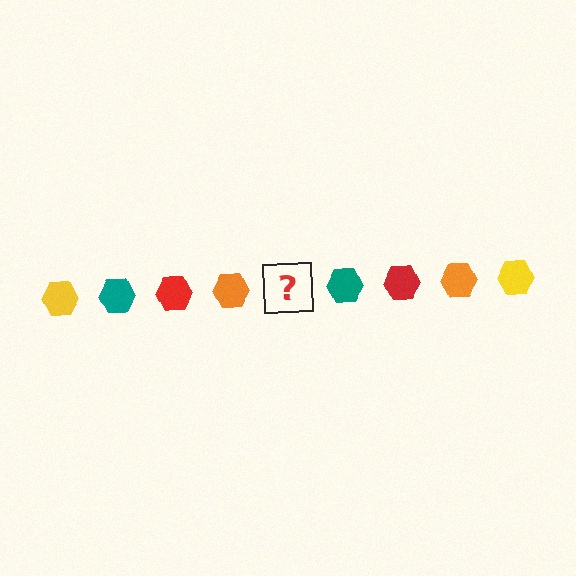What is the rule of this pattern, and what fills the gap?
The rule is that the pattern cycles through yellow, teal, red, orange hexagons. The gap should be filled with a yellow hexagon.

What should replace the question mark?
The question mark should be replaced with a yellow hexagon.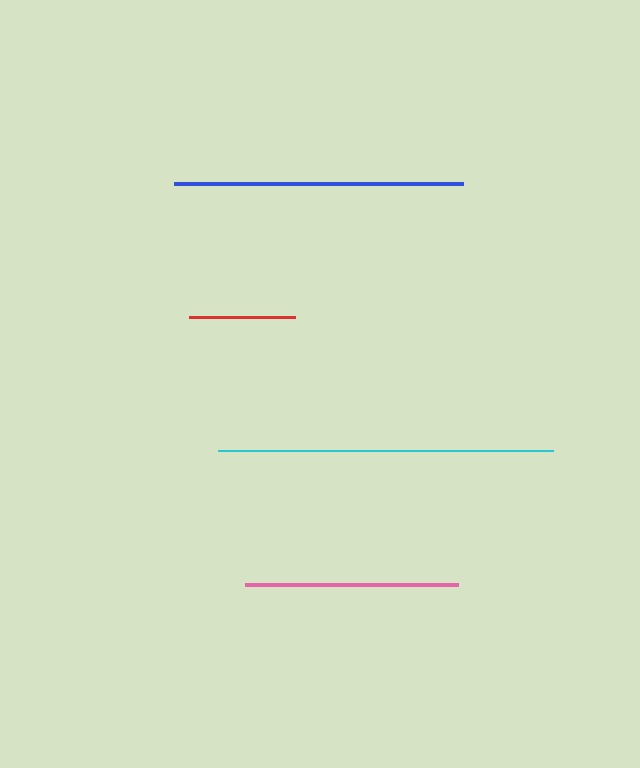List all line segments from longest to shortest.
From longest to shortest: cyan, blue, pink, red.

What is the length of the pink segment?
The pink segment is approximately 213 pixels long.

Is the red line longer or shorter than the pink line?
The pink line is longer than the red line.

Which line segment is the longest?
The cyan line is the longest at approximately 335 pixels.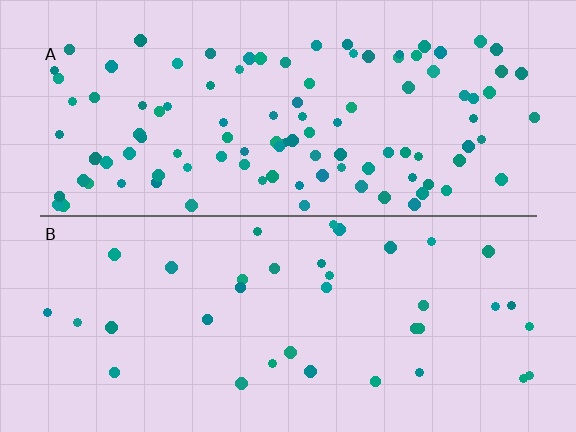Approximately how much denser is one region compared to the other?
Approximately 2.9× — region A over region B.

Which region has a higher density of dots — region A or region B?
A (the top).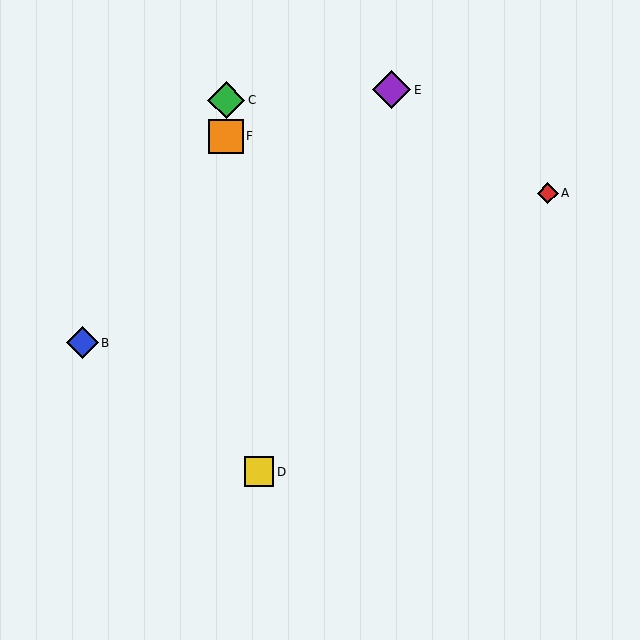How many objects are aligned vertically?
2 objects (C, F) are aligned vertically.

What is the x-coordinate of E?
Object E is at x≈392.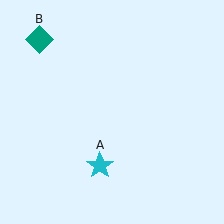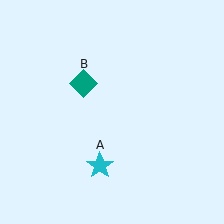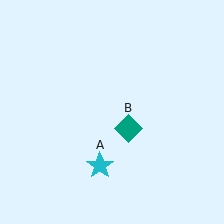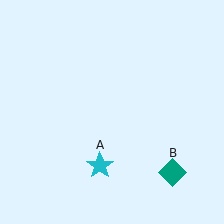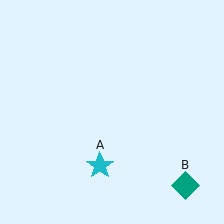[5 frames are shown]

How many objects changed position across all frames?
1 object changed position: teal diamond (object B).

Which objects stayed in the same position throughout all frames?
Cyan star (object A) remained stationary.